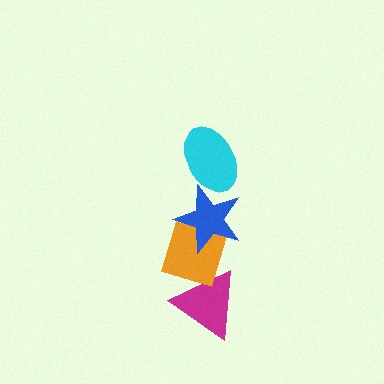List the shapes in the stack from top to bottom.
From top to bottom: the cyan ellipse, the blue star, the orange diamond, the magenta triangle.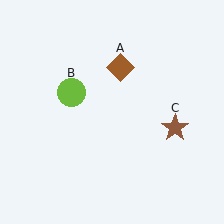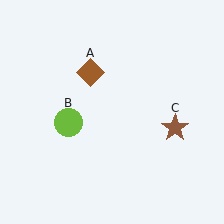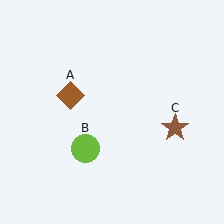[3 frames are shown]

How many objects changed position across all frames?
2 objects changed position: brown diamond (object A), lime circle (object B).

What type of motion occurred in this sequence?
The brown diamond (object A), lime circle (object B) rotated counterclockwise around the center of the scene.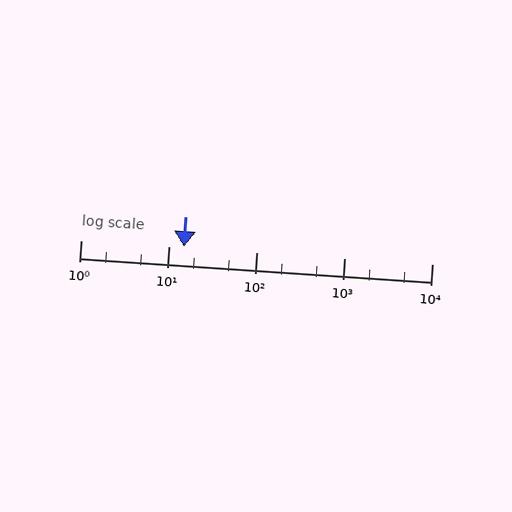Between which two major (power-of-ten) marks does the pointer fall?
The pointer is between 10 and 100.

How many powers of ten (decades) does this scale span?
The scale spans 4 decades, from 1 to 10000.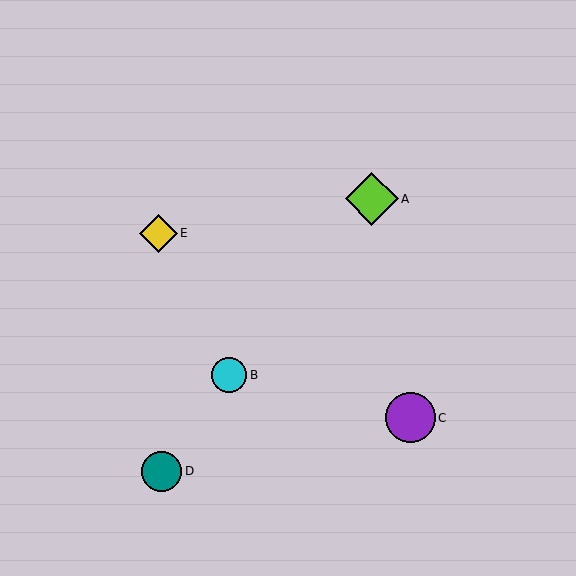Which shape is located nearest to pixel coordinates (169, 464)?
The teal circle (labeled D) at (161, 471) is nearest to that location.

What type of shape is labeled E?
Shape E is a yellow diamond.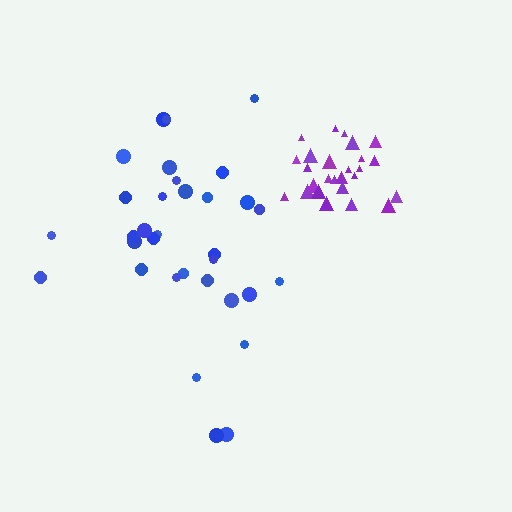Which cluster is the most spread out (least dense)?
Blue.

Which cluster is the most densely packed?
Purple.